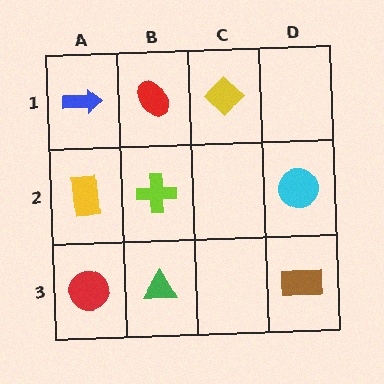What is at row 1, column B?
A red ellipse.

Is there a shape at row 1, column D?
No, that cell is empty.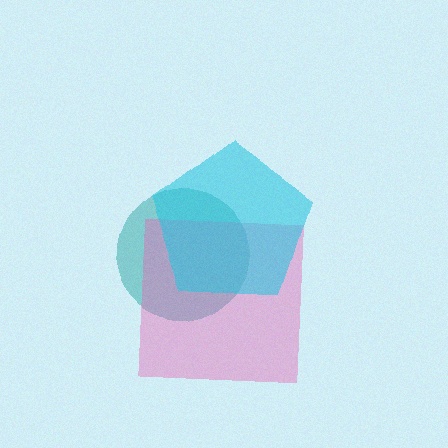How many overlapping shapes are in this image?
There are 3 overlapping shapes in the image.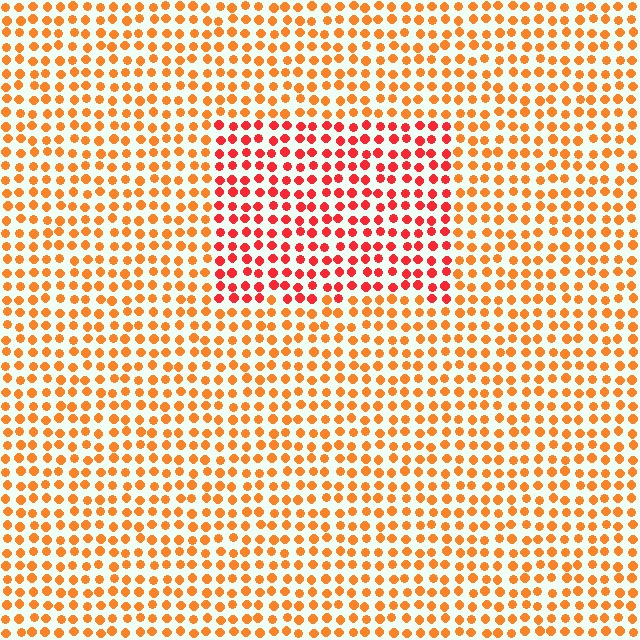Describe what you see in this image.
The image is filled with small orange elements in a uniform arrangement. A rectangle-shaped region is visible where the elements are tinted to a slightly different hue, forming a subtle color boundary.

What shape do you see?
I see a rectangle.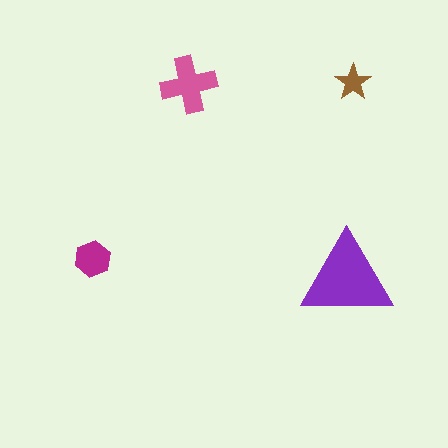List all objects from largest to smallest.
The purple triangle, the pink cross, the magenta hexagon, the brown star.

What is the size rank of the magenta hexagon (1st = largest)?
3rd.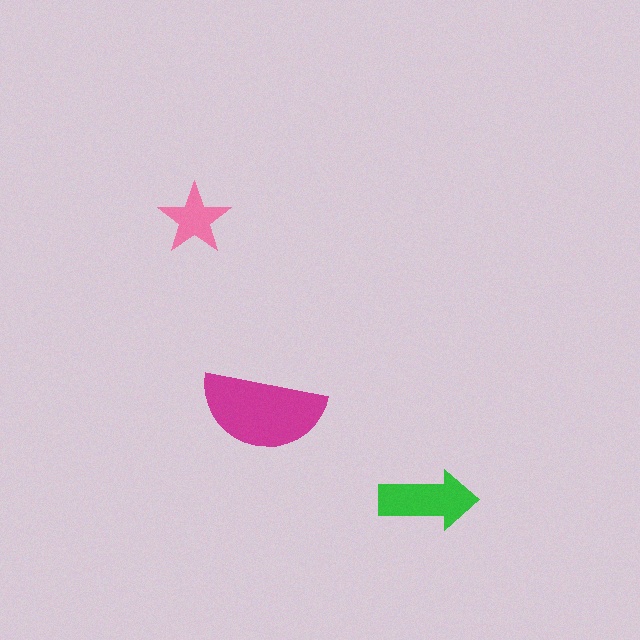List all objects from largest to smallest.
The magenta semicircle, the green arrow, the pink star.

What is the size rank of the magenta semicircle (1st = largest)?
1st.